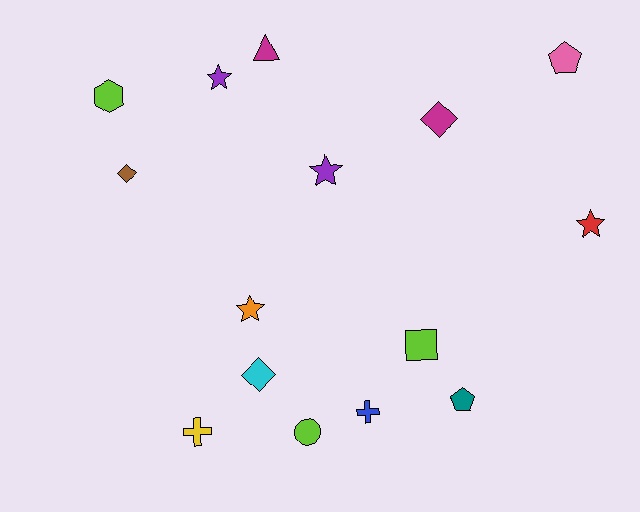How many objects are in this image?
There are 15 objects.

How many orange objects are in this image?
There is 1 orange object.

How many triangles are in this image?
There is 1 triangle.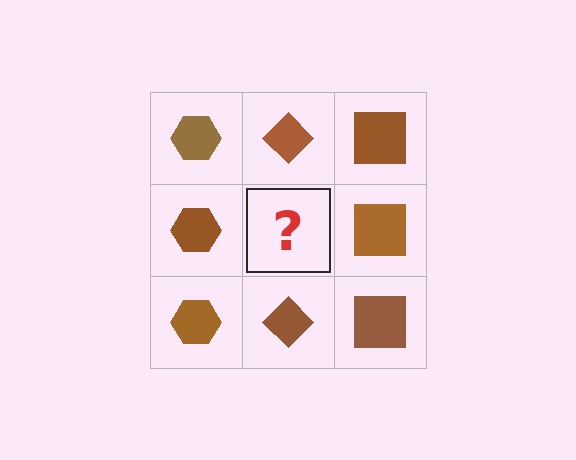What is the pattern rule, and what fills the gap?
The rule is that each column has a consistent shape. The gap should be filled with a brown diamond.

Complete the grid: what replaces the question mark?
The question mark should be replaced with a brown diamond.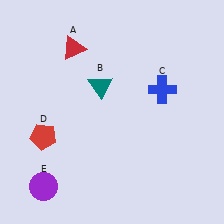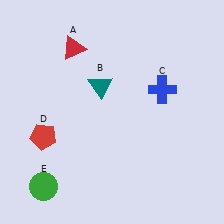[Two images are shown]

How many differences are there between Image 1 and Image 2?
There is 1 difference between the two images.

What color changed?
The circle (E) changed from purple in Image 1 to green in Image 2.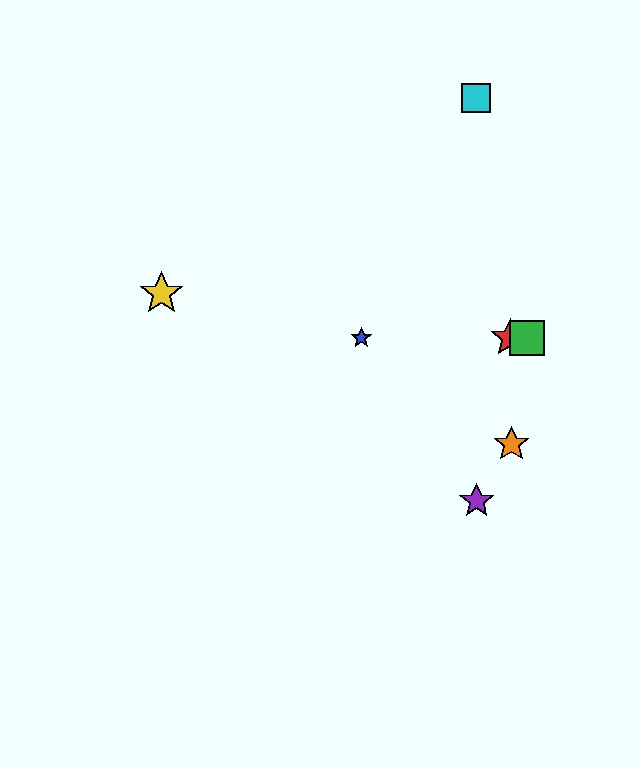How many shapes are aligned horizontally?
3 shapes (the red star, the blue star, the green square) are aligned horizontally.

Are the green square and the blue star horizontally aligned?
Yes, both are at y≈338.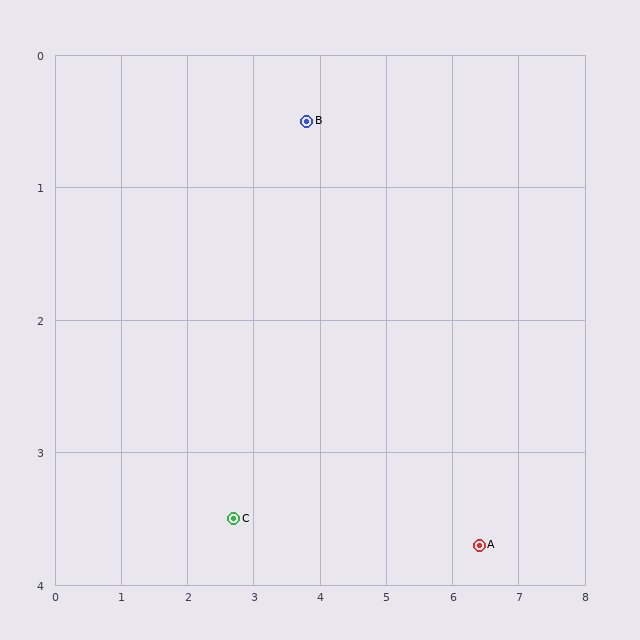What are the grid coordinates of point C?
Point C is at approximately (2.7, 3.5).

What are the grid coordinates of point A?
Point A is at approximately (6.4, 3.7).